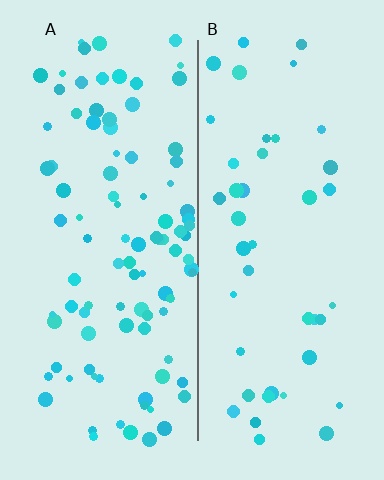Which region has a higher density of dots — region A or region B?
A (the left).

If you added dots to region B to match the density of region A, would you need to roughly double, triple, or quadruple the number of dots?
Approximately double.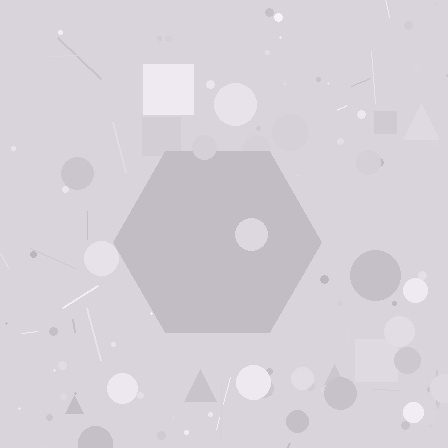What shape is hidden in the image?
A hexagon is hidden in the image.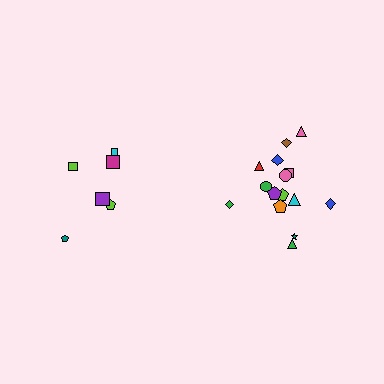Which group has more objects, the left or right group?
The right group.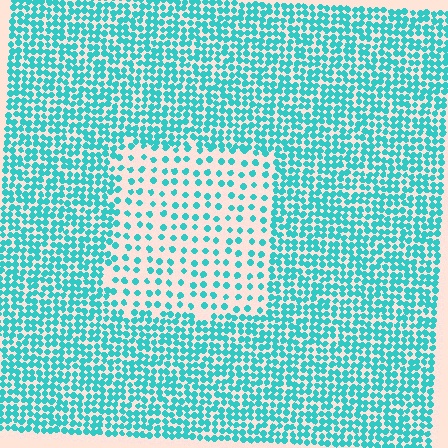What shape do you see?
I see a rectangle.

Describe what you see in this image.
The image contains small cyan elements arranged at two different densities. A rectangle-shaped region is visible where the elements are less densely packed than the surrounding area.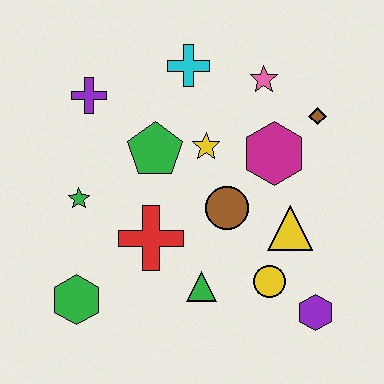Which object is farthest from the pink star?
The green hexagon is farthest from the pink star.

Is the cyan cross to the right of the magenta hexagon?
No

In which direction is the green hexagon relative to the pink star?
The green hexagon is below the pink star.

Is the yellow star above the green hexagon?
Yes